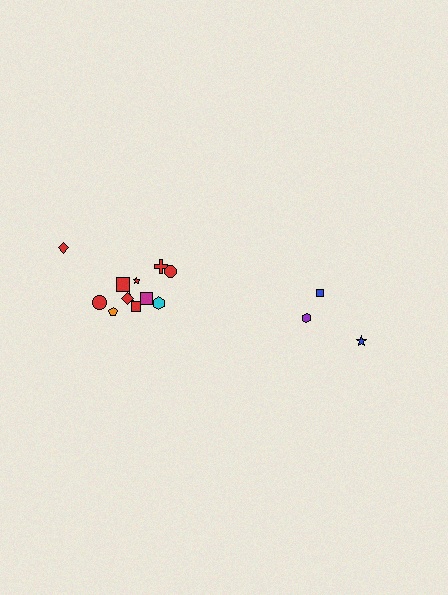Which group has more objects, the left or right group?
The left group.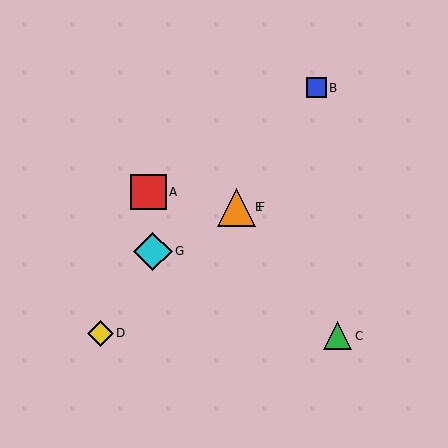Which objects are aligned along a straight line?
Objects B, E, F are aligned along a straight line.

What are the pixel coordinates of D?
Object D is at (101, 333).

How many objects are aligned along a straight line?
3 objects (B, E, F) are aligned along a straight line.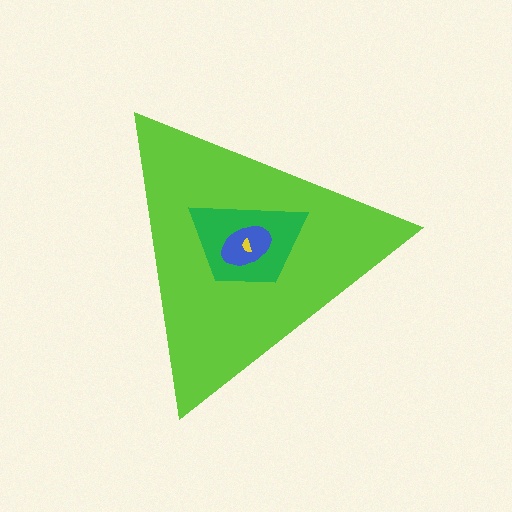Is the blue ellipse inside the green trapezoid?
Yes.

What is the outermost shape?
The lime triangle.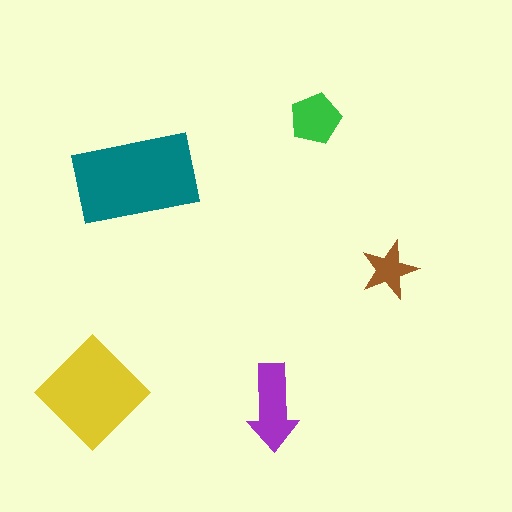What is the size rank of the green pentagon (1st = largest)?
4th.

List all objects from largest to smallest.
The teal rectangle, the yellow diamond, the purple arrow, the green pentagon, the brown star.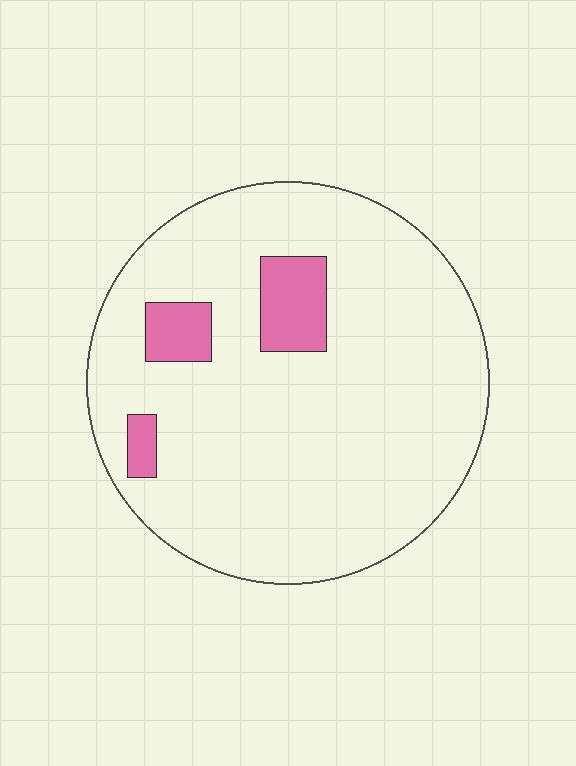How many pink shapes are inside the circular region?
3.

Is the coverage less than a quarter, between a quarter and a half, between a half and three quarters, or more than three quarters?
Less than a quarter.